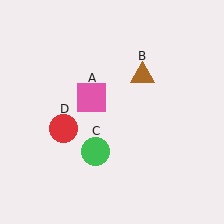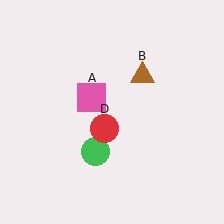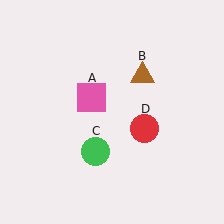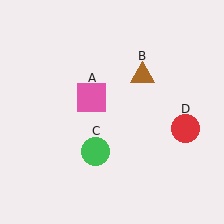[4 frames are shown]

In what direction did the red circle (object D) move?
The red circle (object D) moved right.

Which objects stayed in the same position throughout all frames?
Pink square (object A) and brown triangle (object B) and green circle (object C) remained stationary.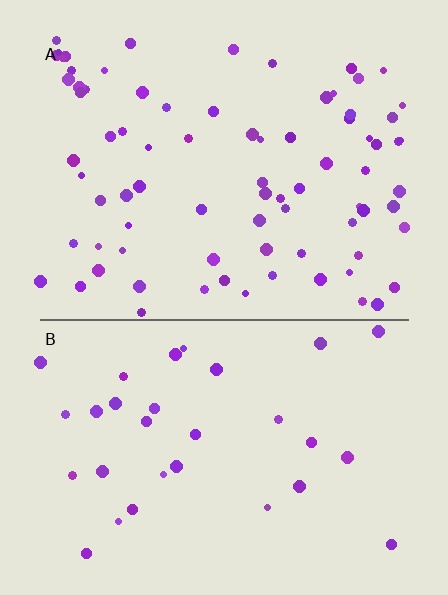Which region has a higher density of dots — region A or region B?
A (the top).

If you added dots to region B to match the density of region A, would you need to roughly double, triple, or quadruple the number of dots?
Approximately triple.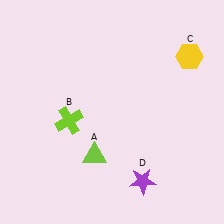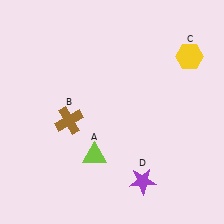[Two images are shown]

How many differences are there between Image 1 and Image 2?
There is 1 difference between the two images.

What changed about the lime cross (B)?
In Image 1, B is lime. In Image 2, it changed to brown.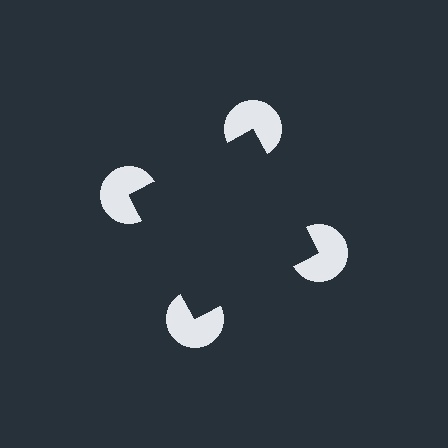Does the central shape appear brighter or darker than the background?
It typically appears slightly darker than the background, even though no actual brightness change is drawn.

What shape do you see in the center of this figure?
An illusory square — its edges are inferred from the aligned wedge cuts in the pac-man discs, not physically drawn.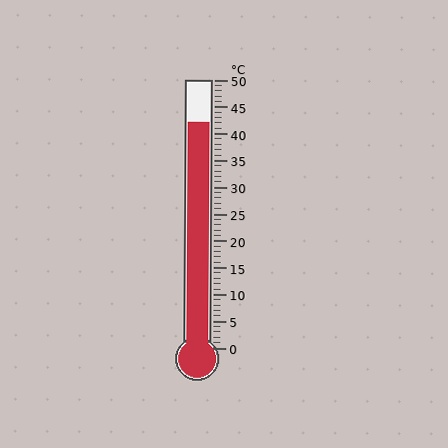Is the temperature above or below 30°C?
The temperature is above 30°C.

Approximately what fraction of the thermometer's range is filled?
The thermometer is filled to approximately 85% of its range.